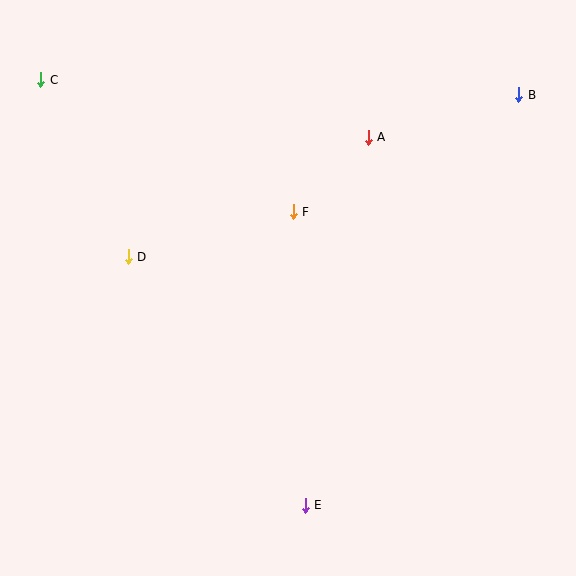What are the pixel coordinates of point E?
Point E is at (305, 505).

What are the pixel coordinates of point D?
Point D is at (128, 257).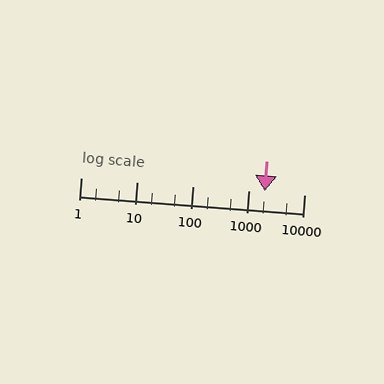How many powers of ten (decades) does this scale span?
The scale spans 4 decades, from 1 to 10000.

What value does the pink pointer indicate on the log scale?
The pointer indicates approximately 2000.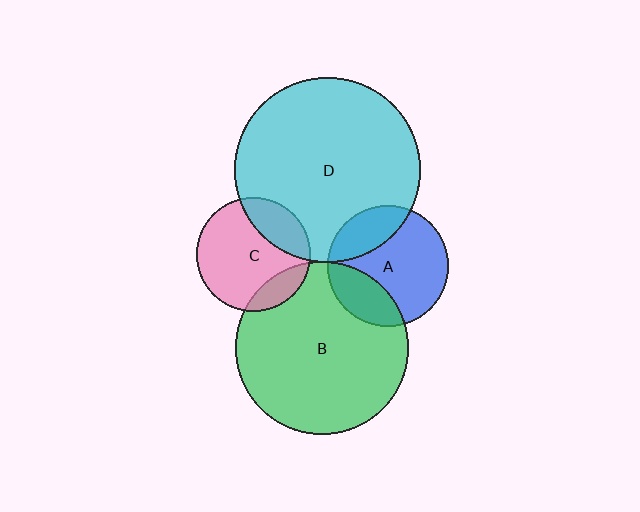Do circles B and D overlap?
Yes.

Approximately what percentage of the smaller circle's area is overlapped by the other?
Approximately 5%.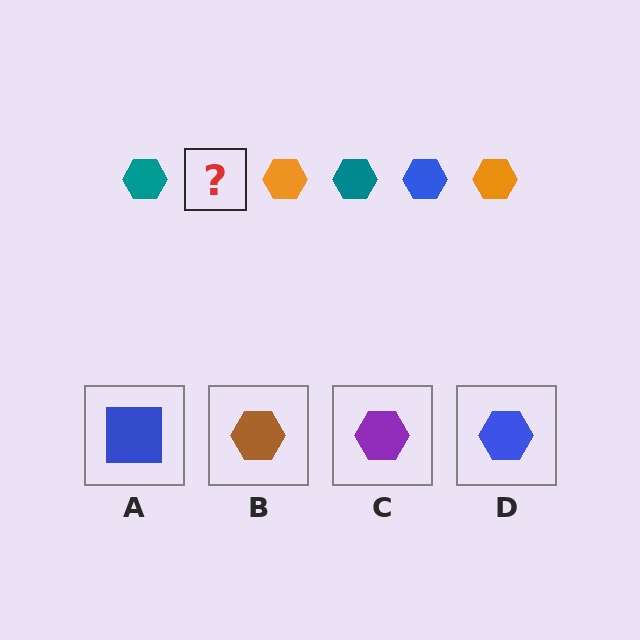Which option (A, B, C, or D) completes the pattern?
D.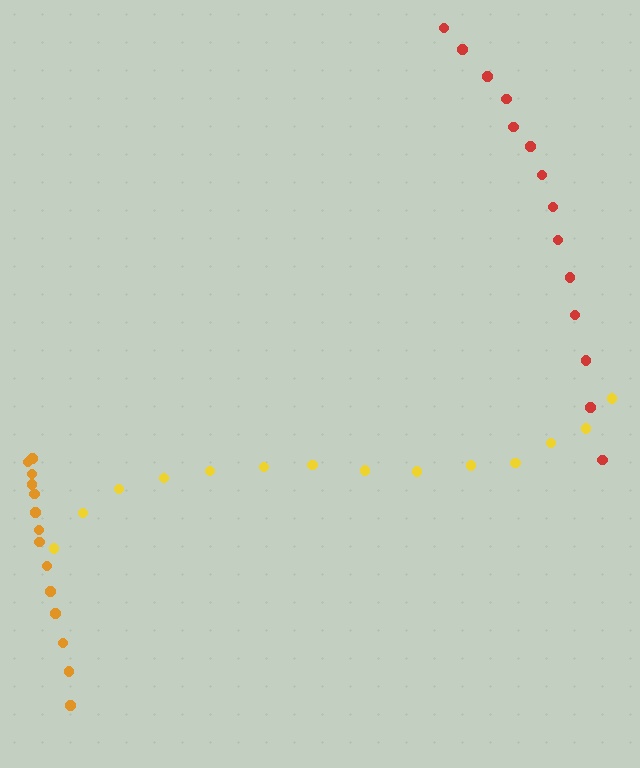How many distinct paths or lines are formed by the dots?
There are 3 distinct paths.